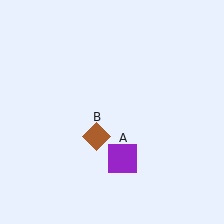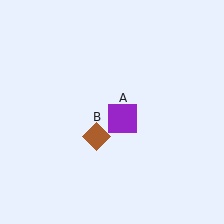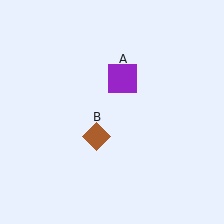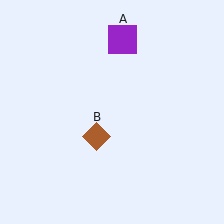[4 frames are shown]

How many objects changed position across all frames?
1 object changed position: purple square (object A).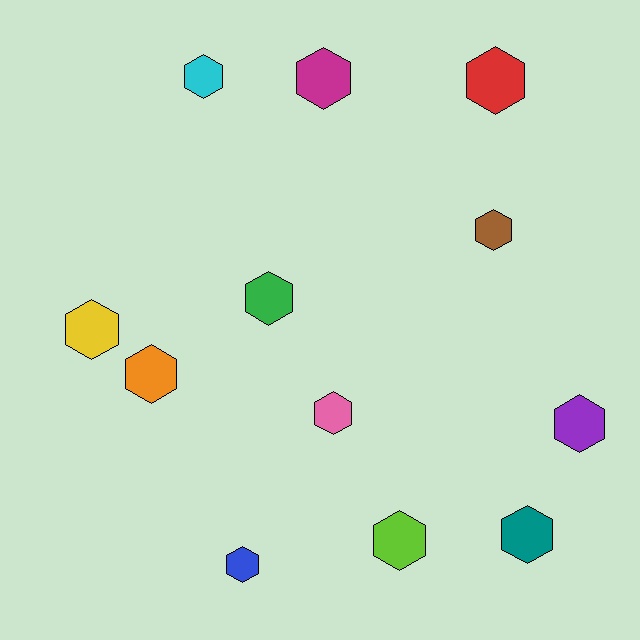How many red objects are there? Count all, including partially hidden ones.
There is 1 red object.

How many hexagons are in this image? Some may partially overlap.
There are 12 hexagons.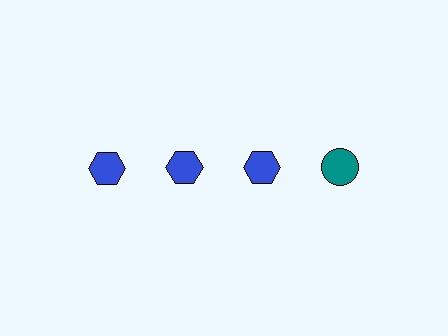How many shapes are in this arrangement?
There are 4 shapes arranged in a grid pattern.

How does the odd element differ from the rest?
It differs in both color (teal instead of blue) and shape (circle instead of hexagon).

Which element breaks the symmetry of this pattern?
The teal circle in the top row, second from right column breaks the symmetry. All other shapes are blue hexagons.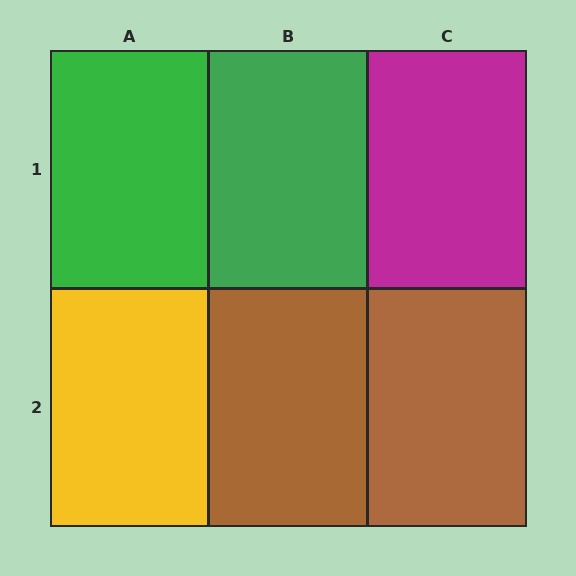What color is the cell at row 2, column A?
Yellow.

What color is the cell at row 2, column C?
Brown.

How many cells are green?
2 cells are green.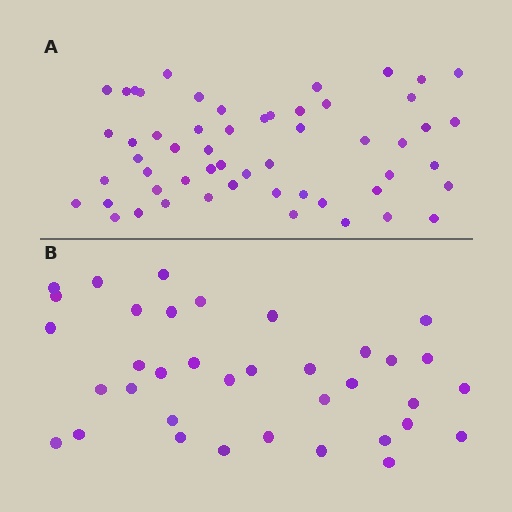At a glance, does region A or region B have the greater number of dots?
Region A (the top region) has more dots.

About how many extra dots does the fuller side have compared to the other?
Region A has approximately 20 more dots than region B.